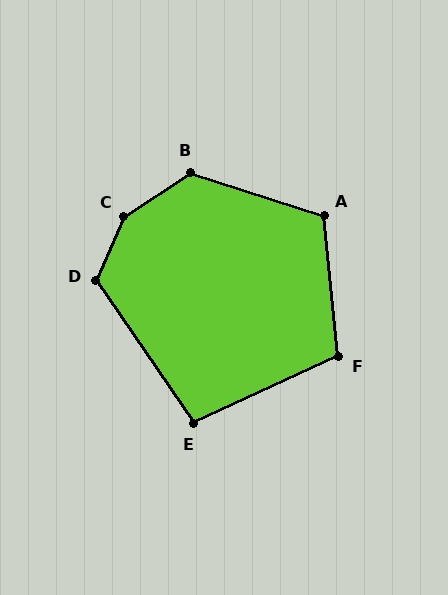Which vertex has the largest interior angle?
C, at approximately 146 degrees.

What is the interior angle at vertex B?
Approximately 129 degrees (obtuse).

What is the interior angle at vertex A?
Approximately 114 degrees (obtuse).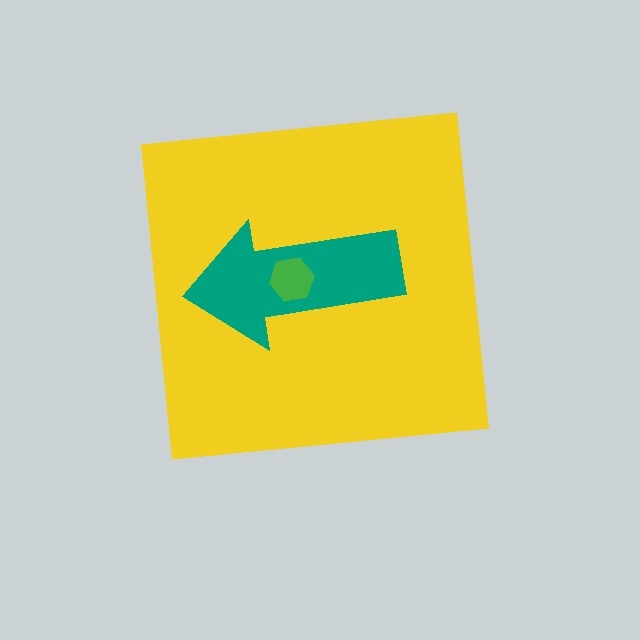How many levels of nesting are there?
3.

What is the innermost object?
The green hexagon.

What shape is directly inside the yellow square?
The teal arrow.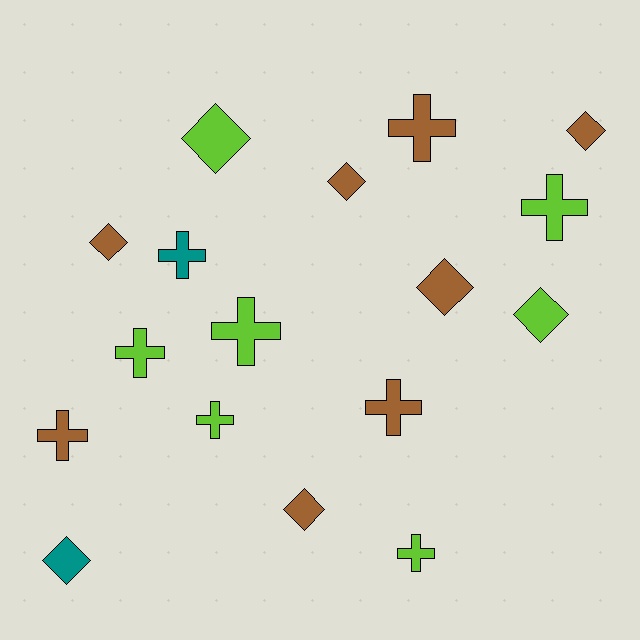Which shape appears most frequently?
Cross, with 9 objects.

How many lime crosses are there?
There are 5 lime crosses.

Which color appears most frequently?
Brown, with 8 objects.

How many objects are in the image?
There are 17 objects.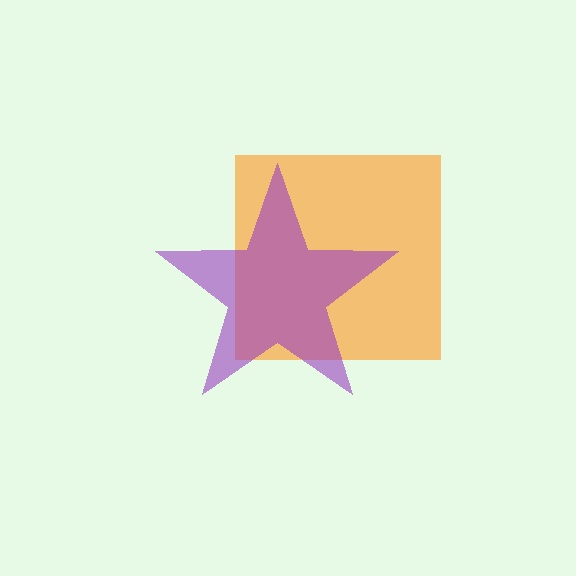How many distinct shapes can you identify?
There are 2 distinct shapes: an orange square, a purple star.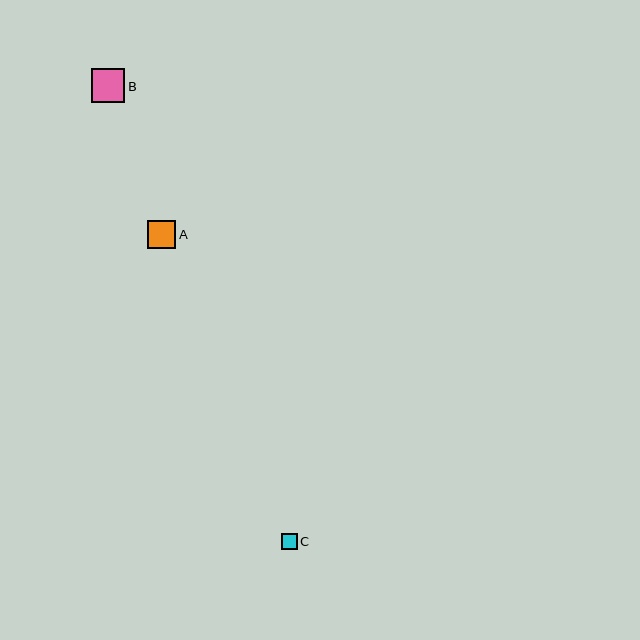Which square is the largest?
Square B is the largest with a size of approximately 33 pixels.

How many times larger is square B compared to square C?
Square B is approximately 2.1 times the size of square C.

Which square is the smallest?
Square C is the smallest with a size of approximately 16 pixels.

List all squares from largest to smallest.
From largest to smallest: B, A, C.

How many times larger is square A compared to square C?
Square A is approximately 1.8 times the size of square C.